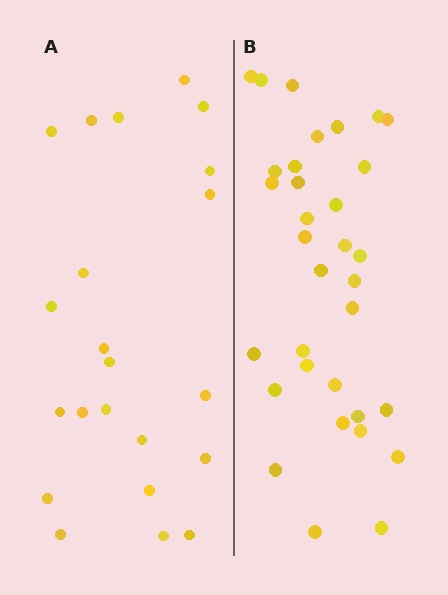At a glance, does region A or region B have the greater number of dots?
Region B (the right region) has more dots.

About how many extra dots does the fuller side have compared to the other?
Region B has roughly 12 or so more dots than region A.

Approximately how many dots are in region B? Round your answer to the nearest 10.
About 30 dots. (The exact count is 33, which rounds to 30.)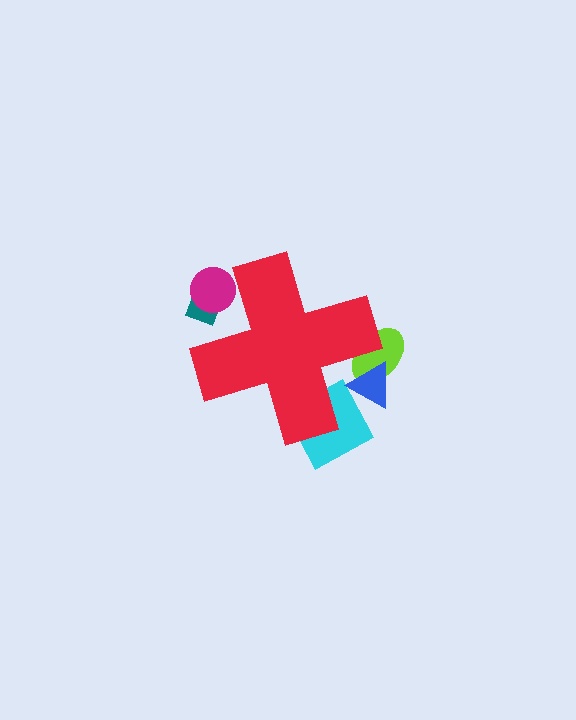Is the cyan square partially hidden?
Yes, the cyan square is partially hidden behind the red cross.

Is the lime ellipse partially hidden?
Yes, the lime ellipse is partially hidden behind the red cross.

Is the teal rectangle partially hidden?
Yes, the teal rectangle is partially hidden behind the red cross.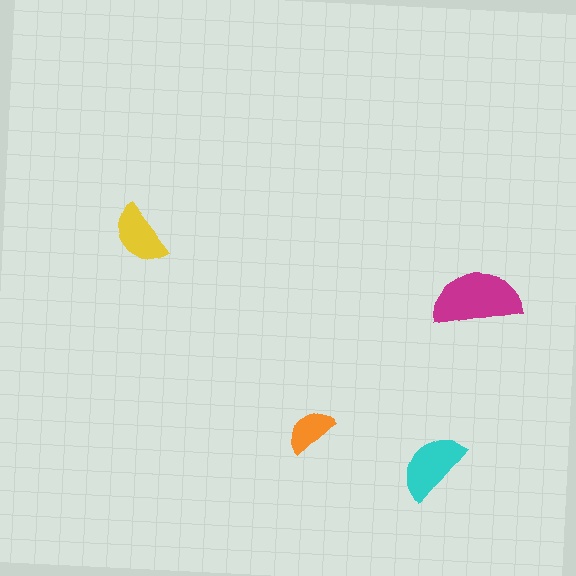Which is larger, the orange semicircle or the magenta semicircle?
The magenta one.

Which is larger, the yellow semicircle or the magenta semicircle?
The magenta one.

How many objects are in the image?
There are 4 objects in the image.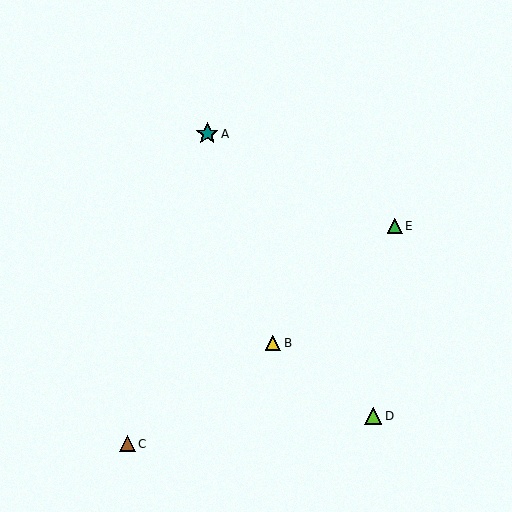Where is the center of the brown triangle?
The center of the brown triangle is at (127, 444).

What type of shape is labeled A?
Shape A is a teal star.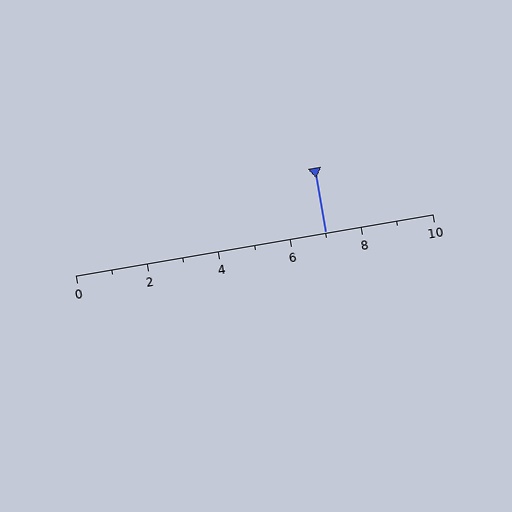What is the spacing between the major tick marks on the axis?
The major ticks are spaced 2 apart.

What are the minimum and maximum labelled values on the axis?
The axis runs from 0 to 10.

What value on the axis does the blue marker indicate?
The marker indicates approximately 7.